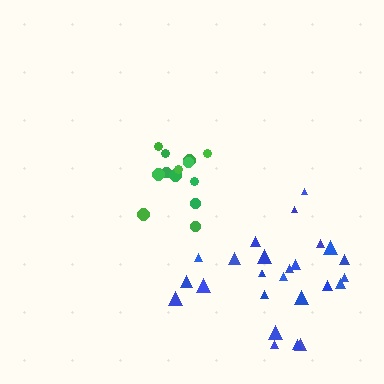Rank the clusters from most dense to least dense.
green, blue.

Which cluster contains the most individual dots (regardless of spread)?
Blue (26).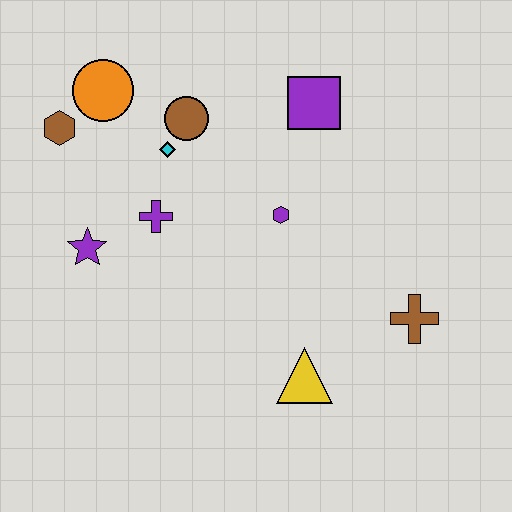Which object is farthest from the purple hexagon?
The brown hexagon is farthest from the purple hexagon.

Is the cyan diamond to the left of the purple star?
No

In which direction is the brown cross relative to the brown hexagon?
The brown cross is to the right of the brown hexagon.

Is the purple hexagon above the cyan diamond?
No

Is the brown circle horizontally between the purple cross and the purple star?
No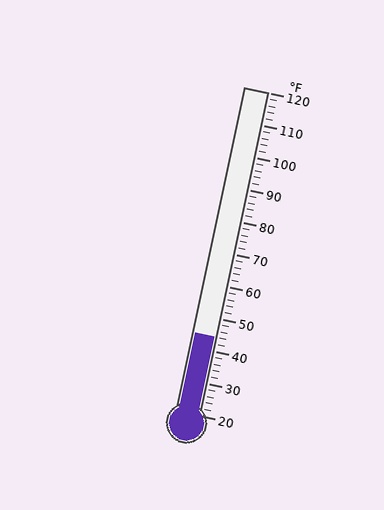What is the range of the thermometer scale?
The thermometer scale ranges from 20°F to 120°F.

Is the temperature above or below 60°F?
The temperature is below 60°F.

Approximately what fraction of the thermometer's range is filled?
The thermometer is filled to approximately 25% of its range.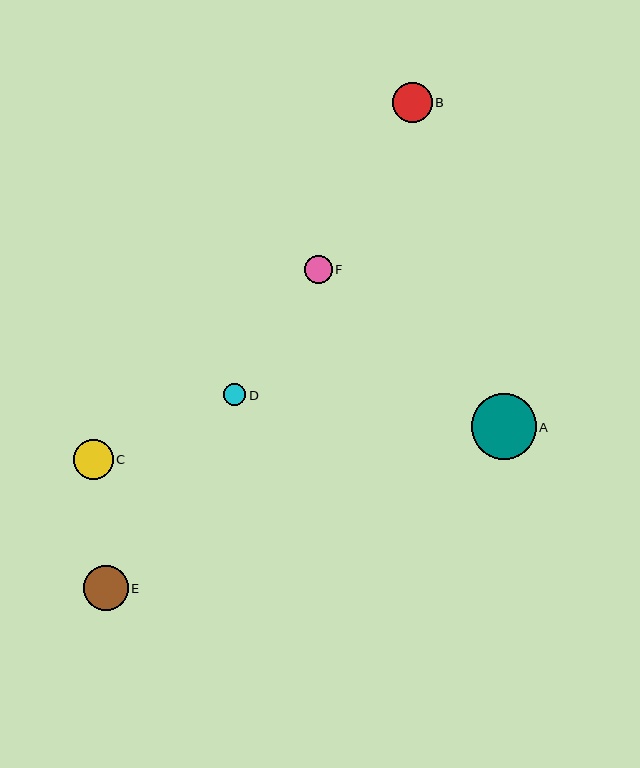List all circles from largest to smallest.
From largest to smallest: A, E, B, C, F, D.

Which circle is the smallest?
Circle D is the smallest with a size of approximately 22 pixels.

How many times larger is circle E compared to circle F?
Circle E is approximately 1.6 times the size of circle F.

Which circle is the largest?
Circle A is the largest with a size of approximately 65 pixels.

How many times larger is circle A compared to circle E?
Circle A is approximately 1.5 times the size of circle E.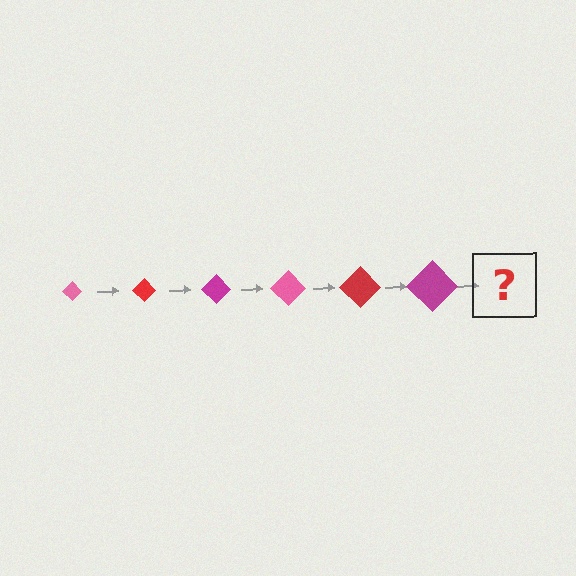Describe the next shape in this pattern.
It should be a pink diamond, larger than the previous one.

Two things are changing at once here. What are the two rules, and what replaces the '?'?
The two rules are that the diamond grows larger each step and the color cycles through pink, red, and magenta. The '?' should be a pink diamond, larger than the previous one.